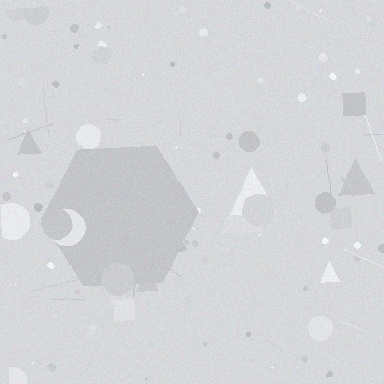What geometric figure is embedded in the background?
A hexagon is embedded in the background.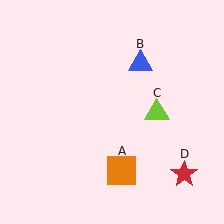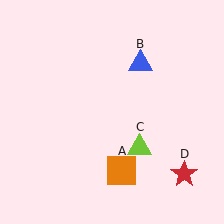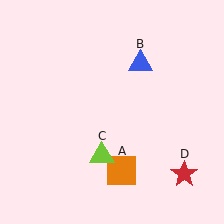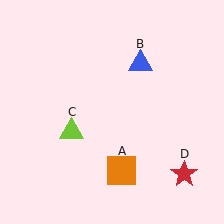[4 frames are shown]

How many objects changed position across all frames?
1 object changed position: lime triangle (object C).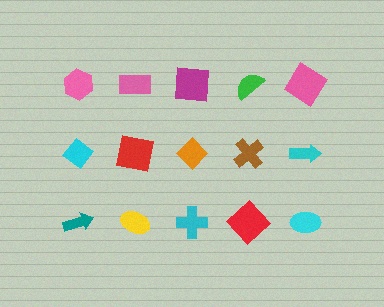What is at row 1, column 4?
A green semicircle.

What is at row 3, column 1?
A teal arrow.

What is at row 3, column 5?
A cyan ellipse.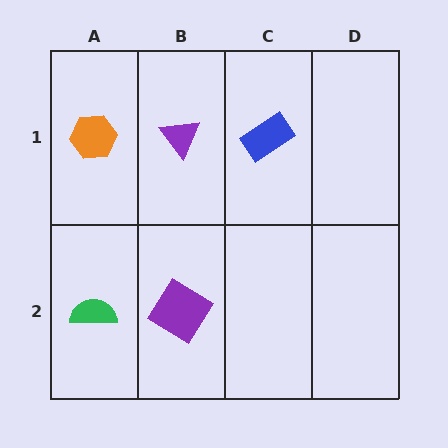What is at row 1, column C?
A blue rectangle.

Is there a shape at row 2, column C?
No, that cell is empty.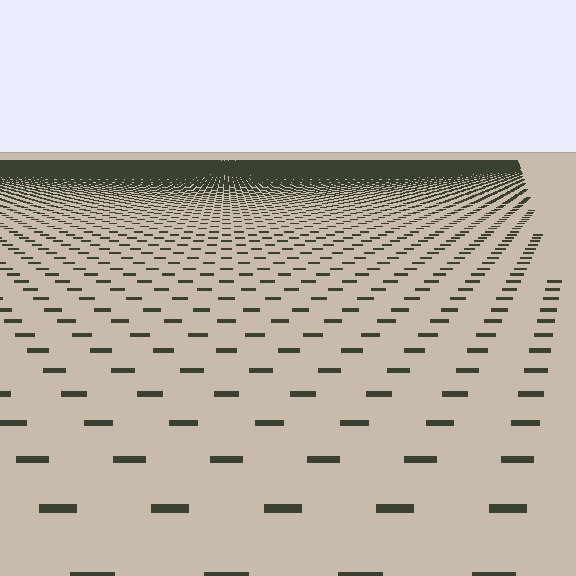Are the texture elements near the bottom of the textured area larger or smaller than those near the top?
Larger. Near the bottom, elements are closer to the viewer and appear at a bigger on-screen size.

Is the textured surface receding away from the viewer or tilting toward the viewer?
The surface is receding away from the viewer. Texture elements get smaller and denser toward the top.